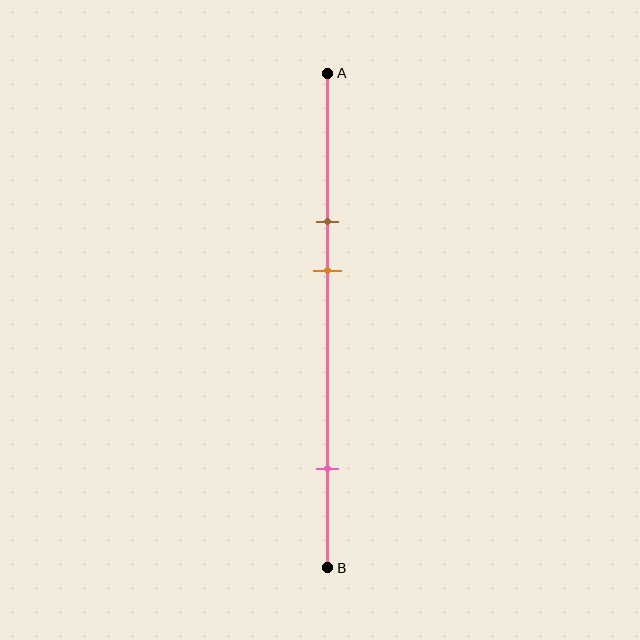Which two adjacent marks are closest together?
The brown and orange marks are the closest adjacent pair.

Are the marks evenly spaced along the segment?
No, the marks are not evenly spaced.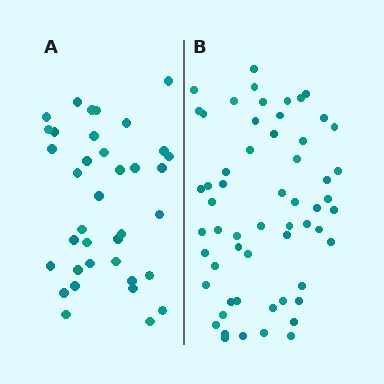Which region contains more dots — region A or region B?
Region B (the right region) has more dots.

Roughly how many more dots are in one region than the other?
Region B has approximately 20 more dots than region A.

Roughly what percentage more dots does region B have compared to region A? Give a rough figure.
About 55% more.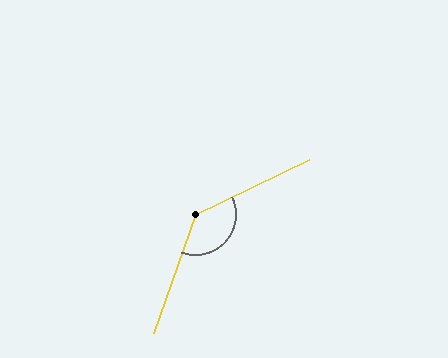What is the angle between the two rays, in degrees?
Approximately 135 degrees.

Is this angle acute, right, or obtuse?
It is obtuse.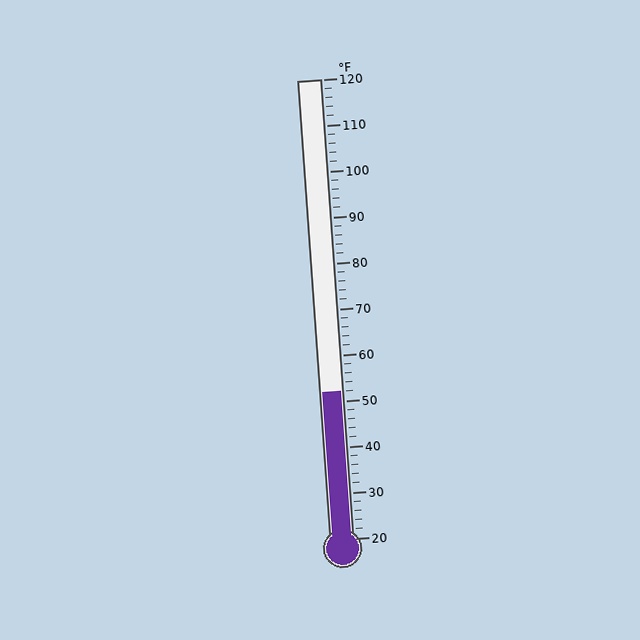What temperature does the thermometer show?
The thermometer shows approximately 52°F.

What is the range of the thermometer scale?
The thermometer scale ranges from 20°F to 120°F.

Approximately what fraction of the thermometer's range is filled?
The thermometer is filled to approximately 30% of its range.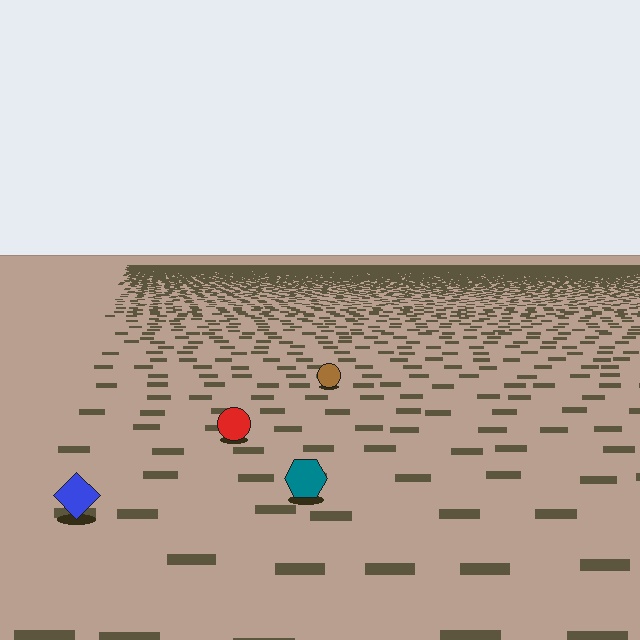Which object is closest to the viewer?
The blue diamond is closest. The texture marks near it are larger and more spread out.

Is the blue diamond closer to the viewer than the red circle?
Yes. The blue diamond is closer — you can tell from the texture gradient: the ground texture is coarser near it.